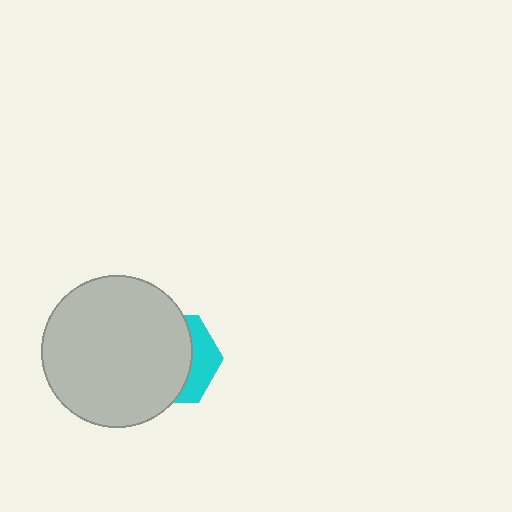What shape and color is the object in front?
The object in front is a light gray circle.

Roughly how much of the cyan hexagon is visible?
A small part of it is visible (roughly 31%).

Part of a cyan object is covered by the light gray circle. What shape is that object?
It is a hexagon.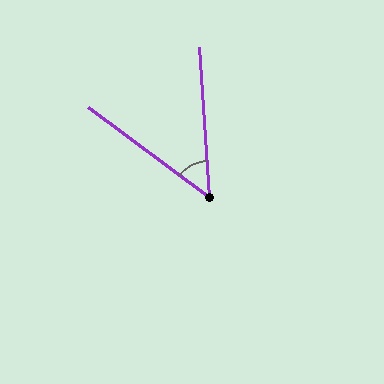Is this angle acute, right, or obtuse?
It is acute.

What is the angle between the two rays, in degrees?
Approximately 49 degrees.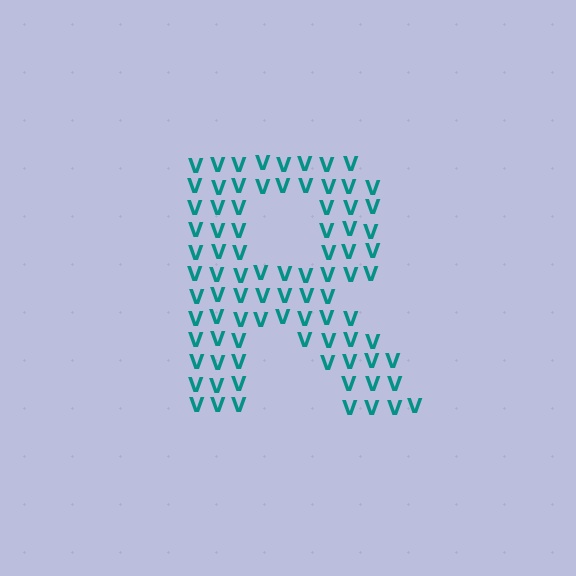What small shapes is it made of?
It is made of small letter V's.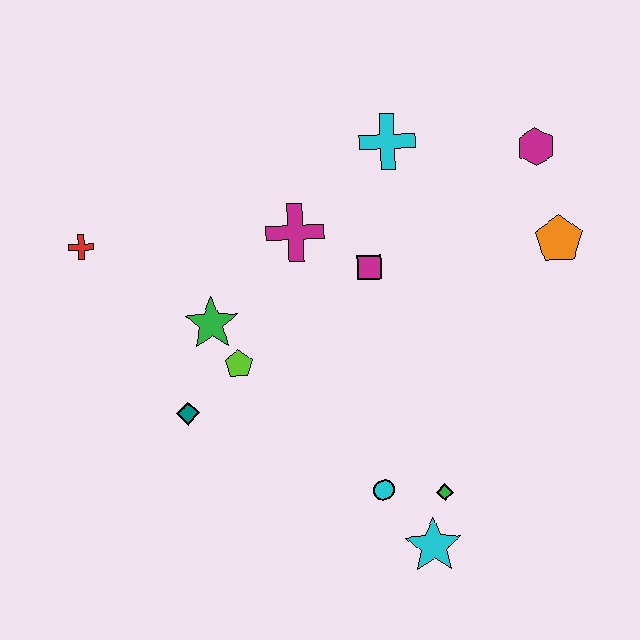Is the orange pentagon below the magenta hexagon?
Yes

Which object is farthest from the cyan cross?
The cyan star is farthest from the cyan cross.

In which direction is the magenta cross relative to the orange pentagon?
The magenta cross is to the left of the orange pentagon.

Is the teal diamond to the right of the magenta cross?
No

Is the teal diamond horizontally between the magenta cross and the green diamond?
No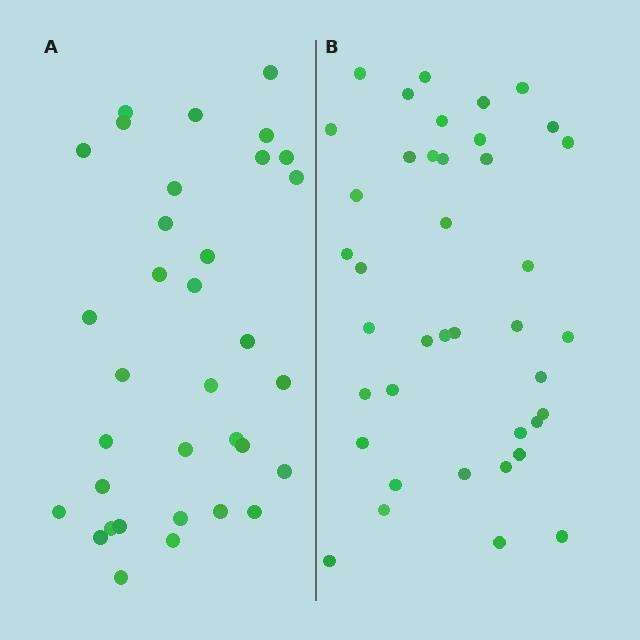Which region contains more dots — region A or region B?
Region B (the right region) has more dots.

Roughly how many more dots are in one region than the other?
Region B has about 6 more dots than region A.